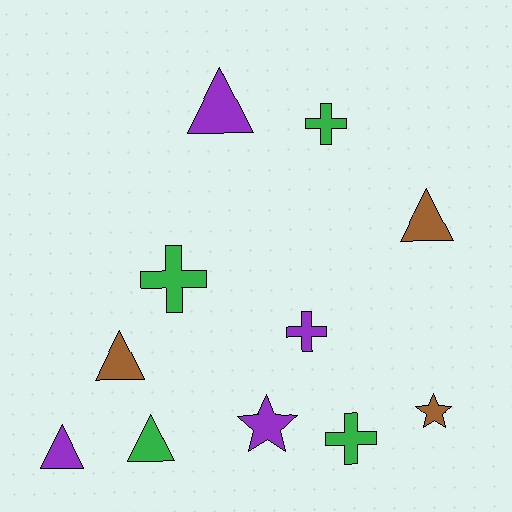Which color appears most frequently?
Green, with 4 objects.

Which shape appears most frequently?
Triangle, with 5 objects.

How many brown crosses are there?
There are no brown crosses.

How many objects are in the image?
There are 11 objects.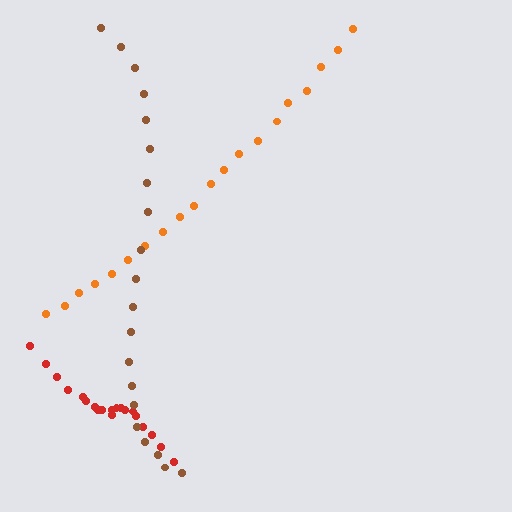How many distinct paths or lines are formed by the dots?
There are 3 distinct paths.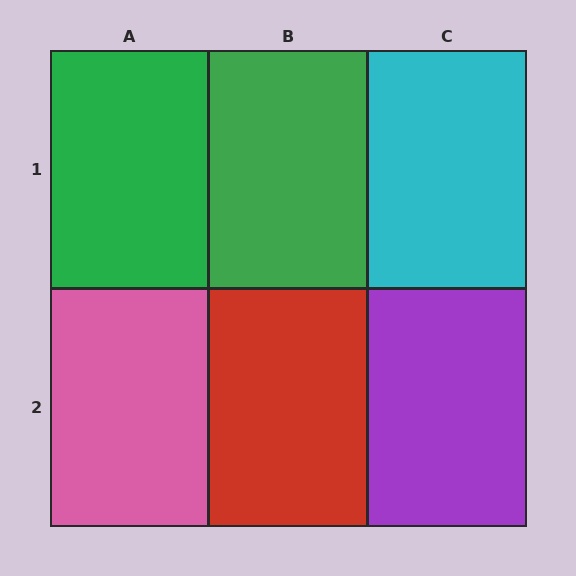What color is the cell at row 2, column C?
Purple.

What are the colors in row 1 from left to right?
Green, green, cyan.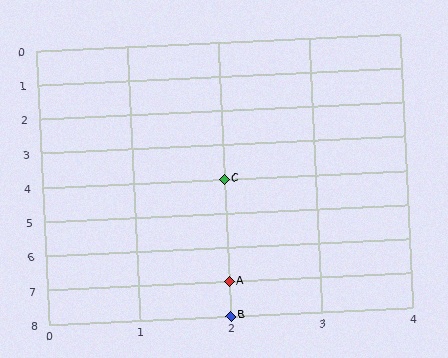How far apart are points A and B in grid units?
Points A and B are 1 row apart.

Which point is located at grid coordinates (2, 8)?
Point B is at (2, 8).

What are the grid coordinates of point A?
Point A is at grid coordinates (2, 7).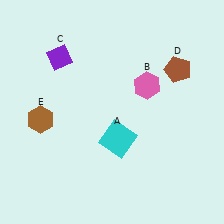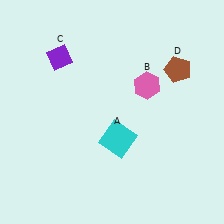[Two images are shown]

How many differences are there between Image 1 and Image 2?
There is 1 difference between the two images.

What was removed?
The brown hexagon (E) was removed in Image 2.